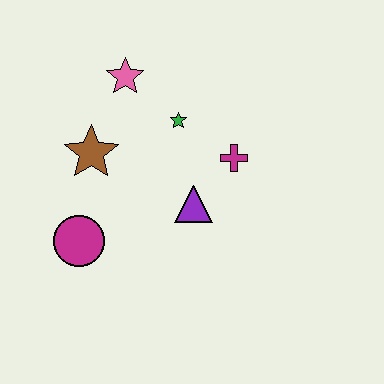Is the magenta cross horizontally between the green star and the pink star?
No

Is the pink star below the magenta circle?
No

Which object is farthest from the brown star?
The magenta cross is farthest from the brown star.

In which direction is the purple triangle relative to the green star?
The purple triangle is below the green star.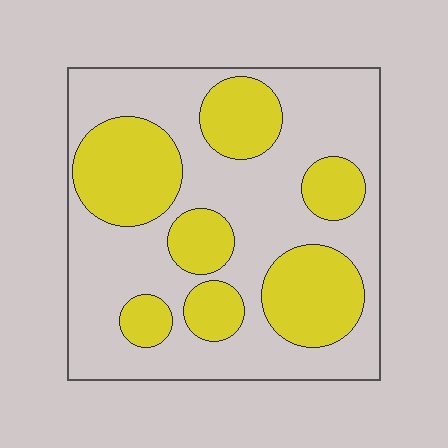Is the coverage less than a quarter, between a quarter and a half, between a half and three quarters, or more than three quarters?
Between a quarter and a half.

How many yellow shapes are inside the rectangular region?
7.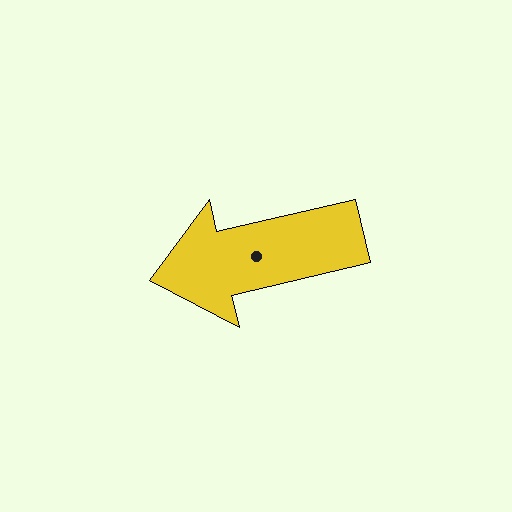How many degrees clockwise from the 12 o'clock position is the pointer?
Approximately 257 degrees.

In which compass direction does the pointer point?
West.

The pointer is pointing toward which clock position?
Roughly 9 o'clock.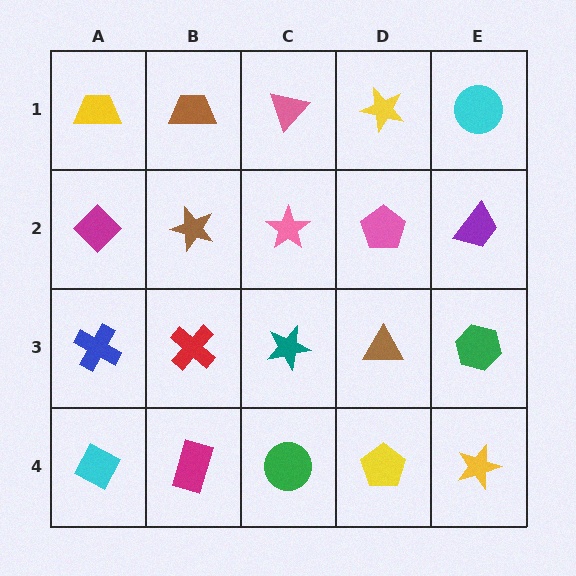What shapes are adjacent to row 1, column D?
A pink pentagon (row 2, column D), a pink triangle (row 1, column C), a cyan circle (row 1, column E).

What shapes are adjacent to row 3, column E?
A purple trapezoid (row 2, column E), a yellow star (row 4, column E), a brown triangle (row 3, column D).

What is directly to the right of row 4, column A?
A magenta rectangle.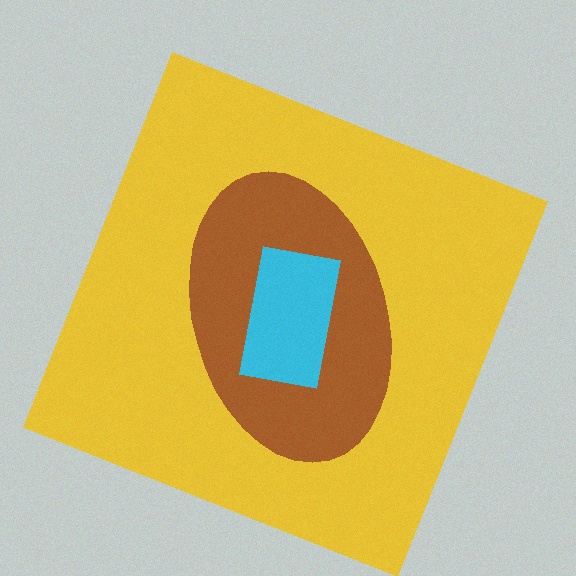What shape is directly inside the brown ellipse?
The cyan rectangle.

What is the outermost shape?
The yellow square.